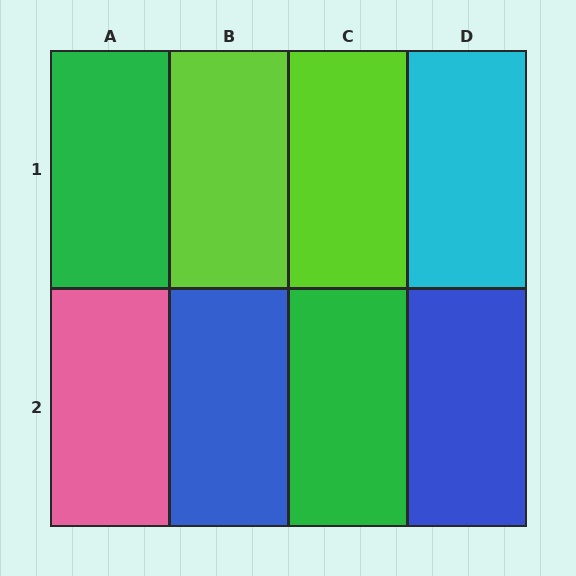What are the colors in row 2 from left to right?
Pink, blue, green, blue.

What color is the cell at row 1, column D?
Cyan.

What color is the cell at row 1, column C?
Lime.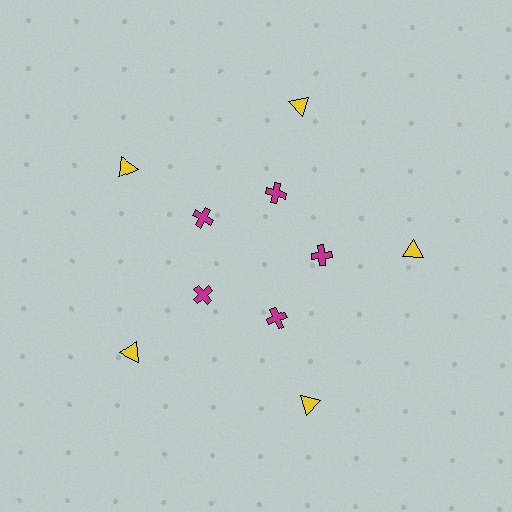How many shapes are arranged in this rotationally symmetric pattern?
There are 10 shapes, arranged in 5 groups of 2.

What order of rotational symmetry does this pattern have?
This pattern has 5-fold rotational symmetry.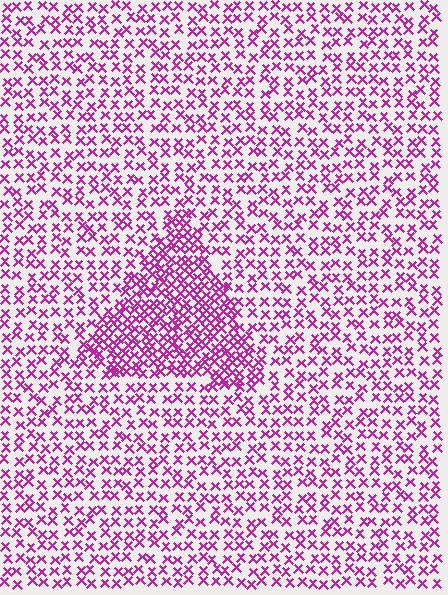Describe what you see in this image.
The image contains small magenta elements arranged at two different densities. A triangle-shaped region is visible where the elements are more densely packed than the surrounding area.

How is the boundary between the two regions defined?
The boundary is defined by a change in element density (approximately 2.0x ratio). All elements are the same color, size, and shape.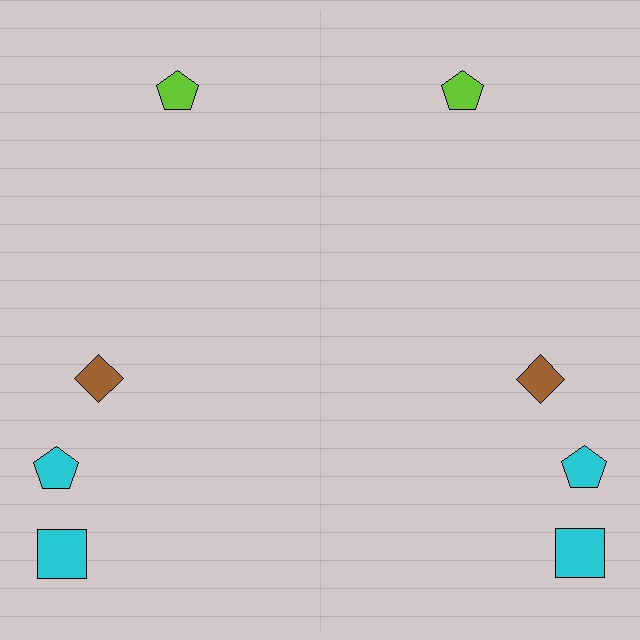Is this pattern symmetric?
Yes, this pattern has bilateral (reflection) symmetry.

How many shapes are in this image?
There are 8 shapes in this image.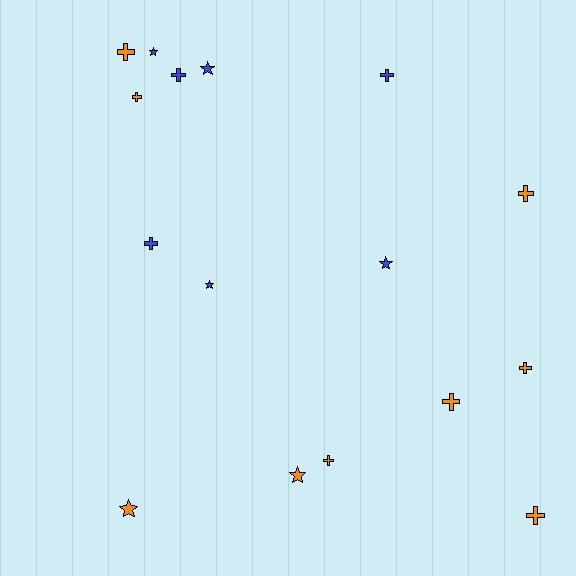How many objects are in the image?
There are 16 objects.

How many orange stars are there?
There are 2 orange stars.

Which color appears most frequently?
Orange, with 9 objects.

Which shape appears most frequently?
Cross, with 10 objects.